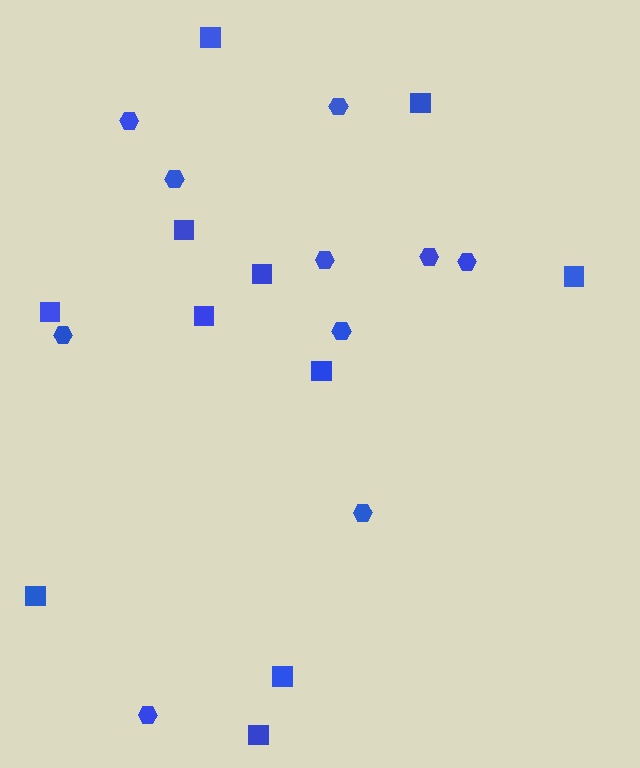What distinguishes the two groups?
There are 2 groups: one group of hexagons (10) and one group of squares (11).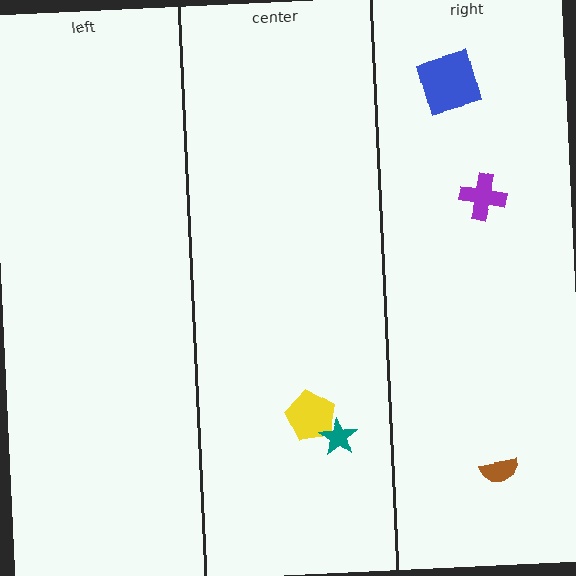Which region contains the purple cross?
The right region.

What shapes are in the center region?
The yellow pentagon, the teal star.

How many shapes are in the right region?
3.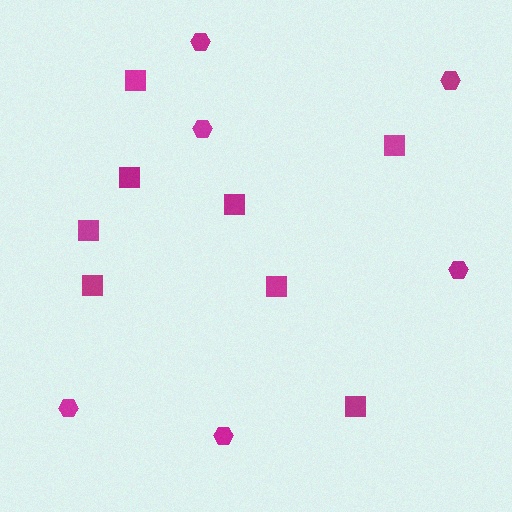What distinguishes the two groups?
There are 2 groups: one group of hexagons (6) and one group of squares (8).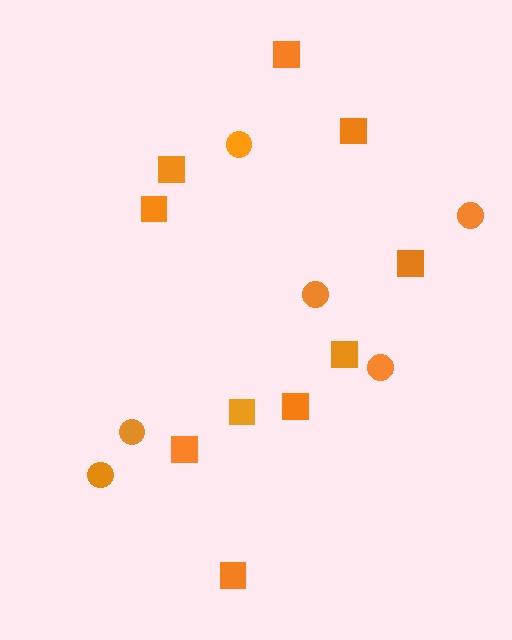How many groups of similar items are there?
There are 2 groups: one group of circles (6) and one group of squares (10).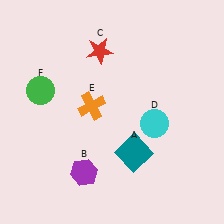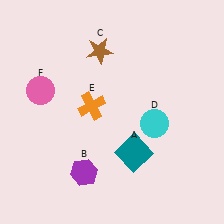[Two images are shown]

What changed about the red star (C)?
In Image 1, C is red. In Image 2, it changed to brown.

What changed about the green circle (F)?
In Image 1, F is green. In Image 2, it changed to pink.